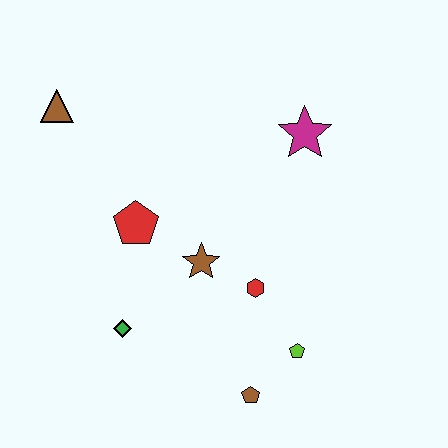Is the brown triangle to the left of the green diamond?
Yes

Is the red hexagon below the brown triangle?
Yes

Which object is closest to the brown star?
The red hexagon is closest to the brown star.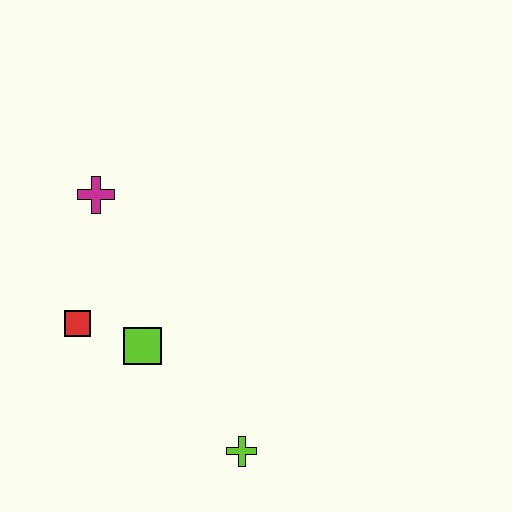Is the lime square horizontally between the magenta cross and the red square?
No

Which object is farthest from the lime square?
The magenta cross is farthest from the lime square.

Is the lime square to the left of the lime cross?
Yes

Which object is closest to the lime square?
The red square is closest to the lime square.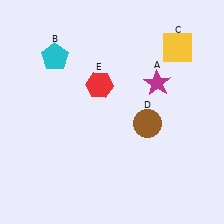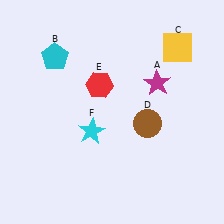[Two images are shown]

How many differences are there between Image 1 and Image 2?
There is 1 difference between the two images.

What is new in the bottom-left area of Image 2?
A cyan star (F) was added in the bottom-left area of Image 2.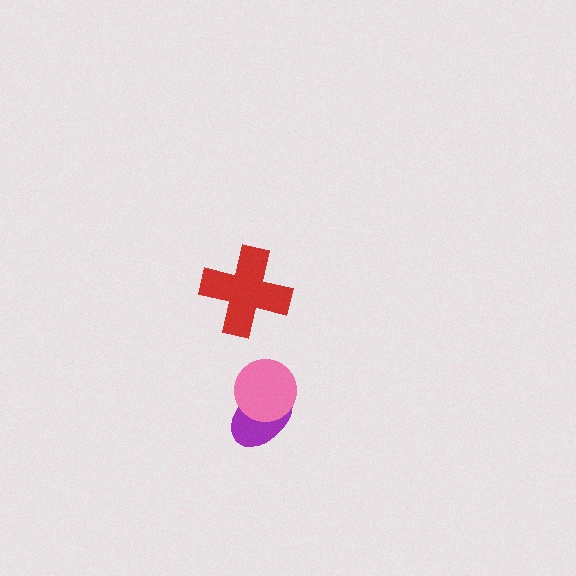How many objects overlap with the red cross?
0 objects overlap with the red cross.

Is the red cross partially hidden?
No, no other shape covers it.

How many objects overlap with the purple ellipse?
1 object overlaps with the purple ellipse.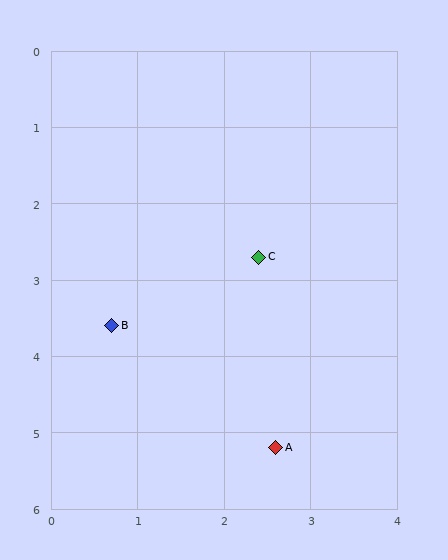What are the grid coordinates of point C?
Point C is at approximately (2.4, 2.7).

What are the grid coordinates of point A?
Point A is at approximately (2.6, 5.2).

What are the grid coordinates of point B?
Point B is at approximately (0.7, 3.6).